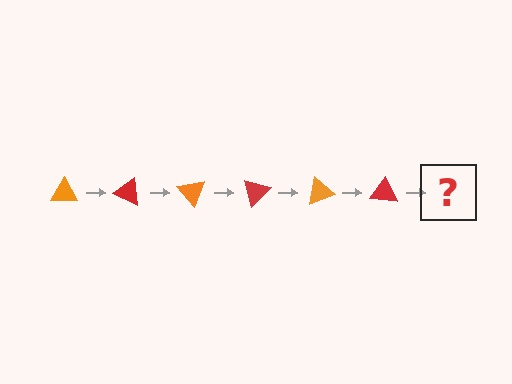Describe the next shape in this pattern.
It should be an orange triangle, rotated 150 degrees from the start.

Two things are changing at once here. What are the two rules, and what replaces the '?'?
The two rules are that it rotates 25 degrees each step and the color cycles through orange and red. The '?' should be an orange triangle, rotated 150 degrees from the start.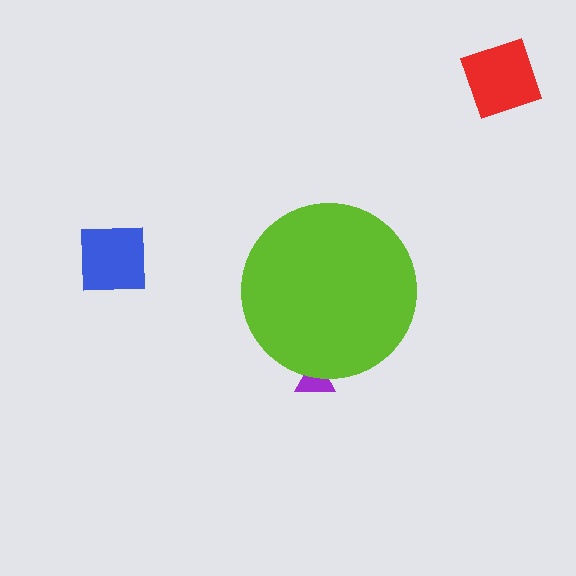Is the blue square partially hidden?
No, the blue square is fully visible.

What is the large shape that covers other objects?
A lime circle.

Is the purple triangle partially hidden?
Yes, the purple triangle is partially hidden behind the lime circle.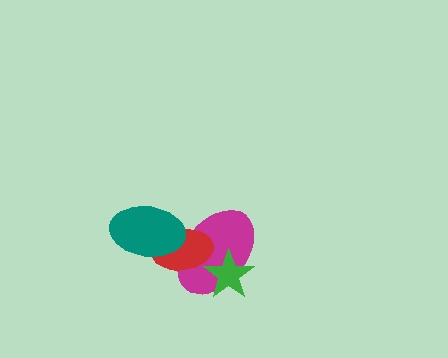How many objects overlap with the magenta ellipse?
3 objects overlap with the magenta ellipse.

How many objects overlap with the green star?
1 object overlaps with the green star.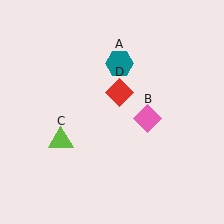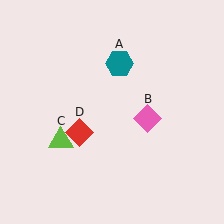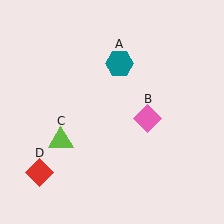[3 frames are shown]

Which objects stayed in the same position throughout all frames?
Teal hexagon (object A) and pink diamond (object B) and lime triangle (object C) remained stationary.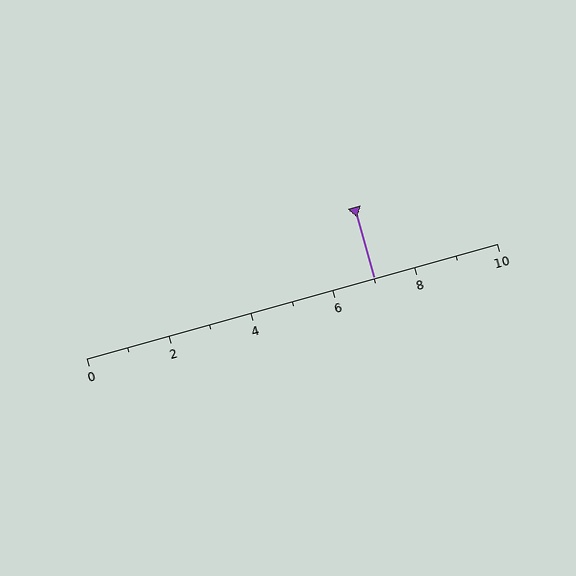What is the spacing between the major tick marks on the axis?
The major ticks are spaced 2 apart.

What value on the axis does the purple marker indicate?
The marker indicates approximately 7.